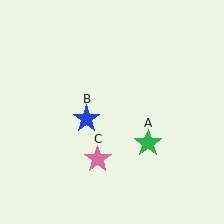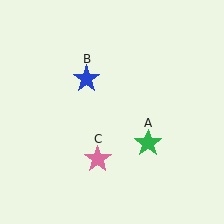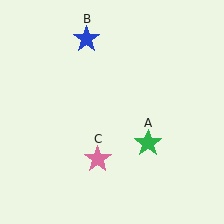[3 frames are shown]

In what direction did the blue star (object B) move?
The blue star (object B) moved up.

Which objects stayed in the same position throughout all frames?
Green star (object A) and pink star (object C) remained stationary.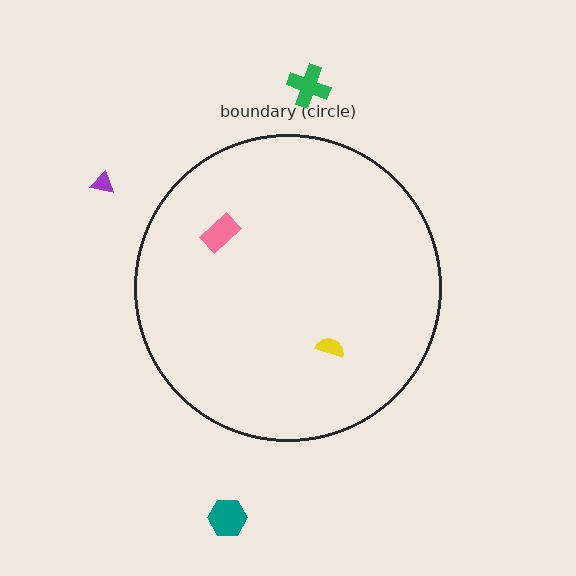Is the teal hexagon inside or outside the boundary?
Outside.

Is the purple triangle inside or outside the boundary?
Outside.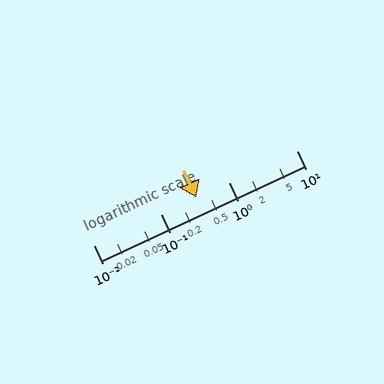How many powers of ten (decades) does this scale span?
The scale spans 3 decades, from 0.01 to 10.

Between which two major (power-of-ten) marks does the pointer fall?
The pointer is between 0.1 and 1.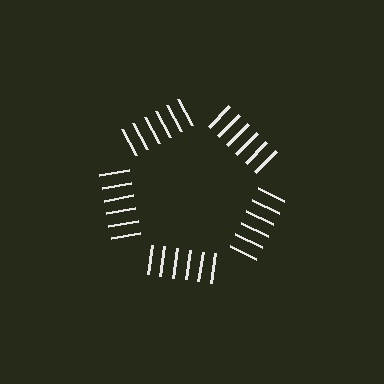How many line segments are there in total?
30 — 6 along each of the 5 edges.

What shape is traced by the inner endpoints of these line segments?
An illusory pentagon — the line segments terminate on its edges but no continuous stroke is drawn.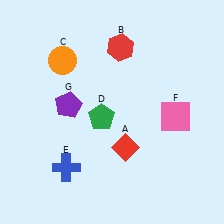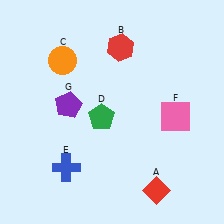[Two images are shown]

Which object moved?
The red diamond (A) moved down.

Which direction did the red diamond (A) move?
The red diamond (A) moved down.